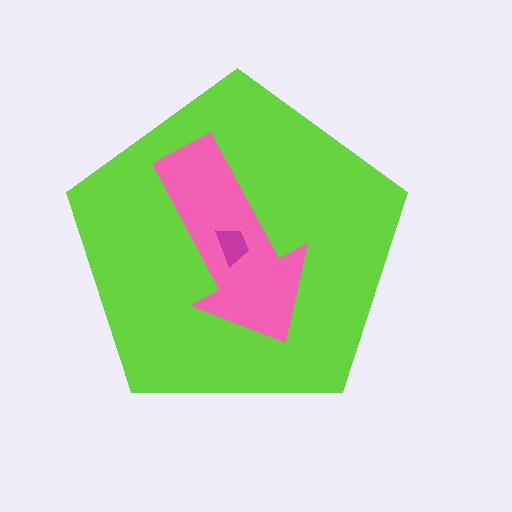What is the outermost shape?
The lime pentagon.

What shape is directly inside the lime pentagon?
The pink arrow.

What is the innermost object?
The magenta trapezoid.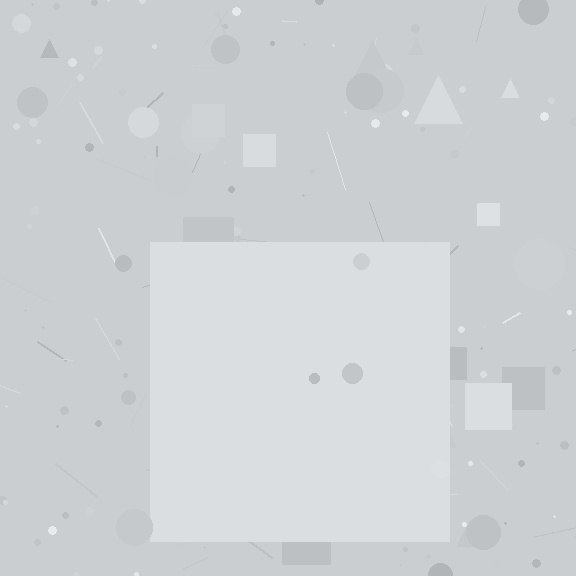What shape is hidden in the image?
A square is hidden in the image.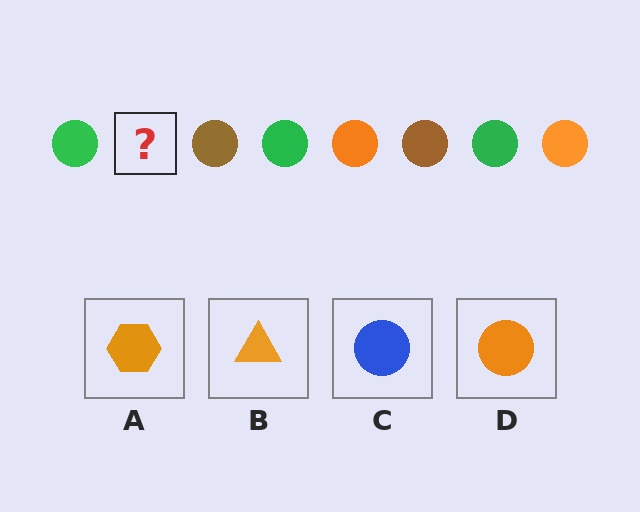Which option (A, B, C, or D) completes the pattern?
D.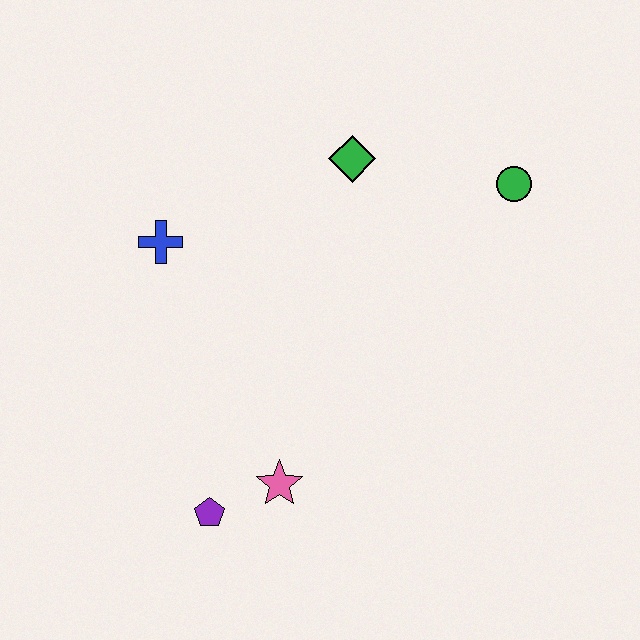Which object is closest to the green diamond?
The green circle is closest to the green diamond.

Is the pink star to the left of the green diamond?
Yes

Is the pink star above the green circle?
No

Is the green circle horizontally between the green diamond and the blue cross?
No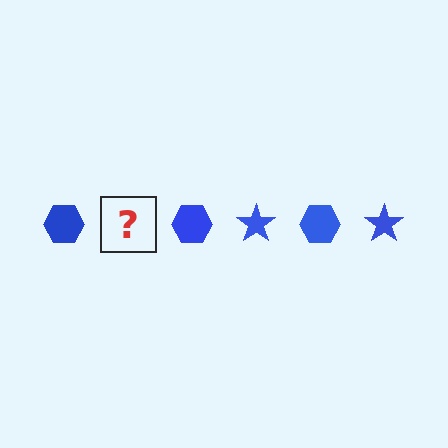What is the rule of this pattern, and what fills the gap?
The rule is that the pattern cycles through hexagon, star shapes in blue. The gap should be filled with a blue star.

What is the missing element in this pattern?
The missing element is a blue star.